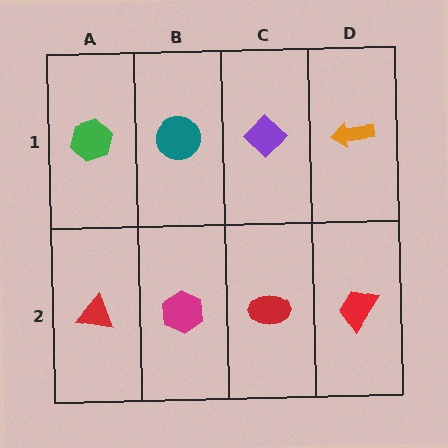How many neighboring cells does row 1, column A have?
2.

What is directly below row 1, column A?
A red triangle.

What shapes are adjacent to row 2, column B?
A teal circle (row 1, column B), a red triangle (row 2, column A), a red ellipse (row 2, column C).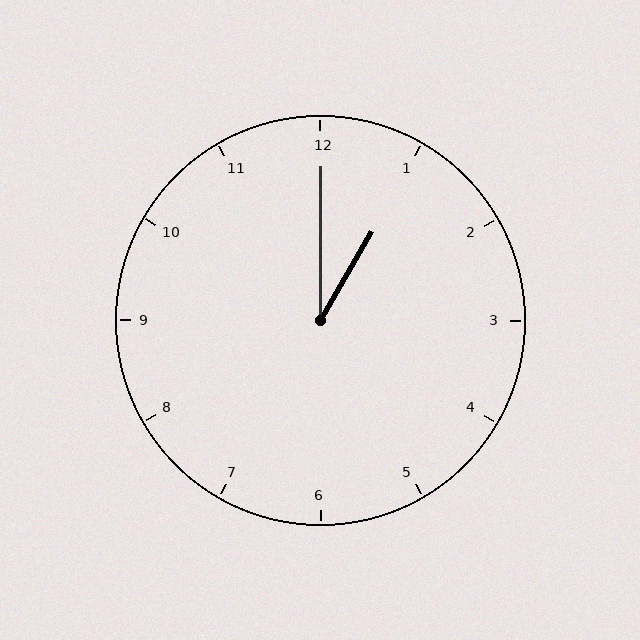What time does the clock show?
1:00.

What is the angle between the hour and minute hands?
Approximately 30 degrees.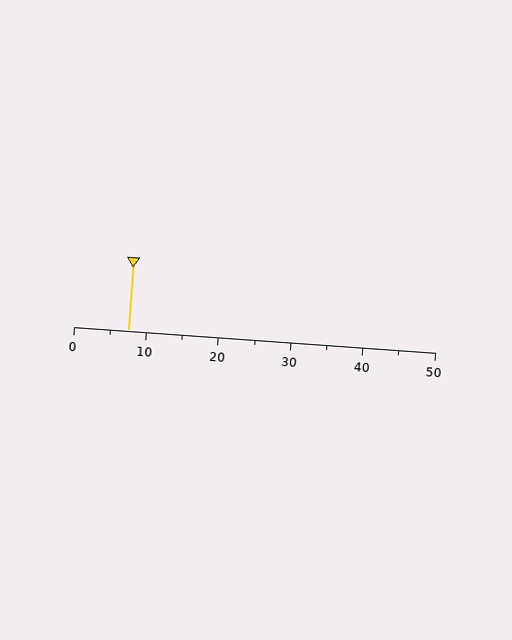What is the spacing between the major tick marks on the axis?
The major ticks are spaced 10 apart.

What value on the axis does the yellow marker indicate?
The marker indicates approximately 7.5.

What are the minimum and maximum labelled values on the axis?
The axis runs from 0 to 50.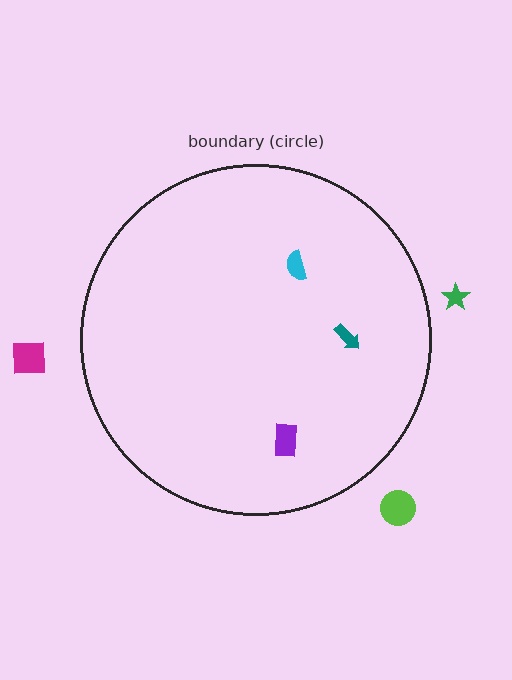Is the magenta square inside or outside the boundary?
Outside.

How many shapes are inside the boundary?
3 inside, 3 outside.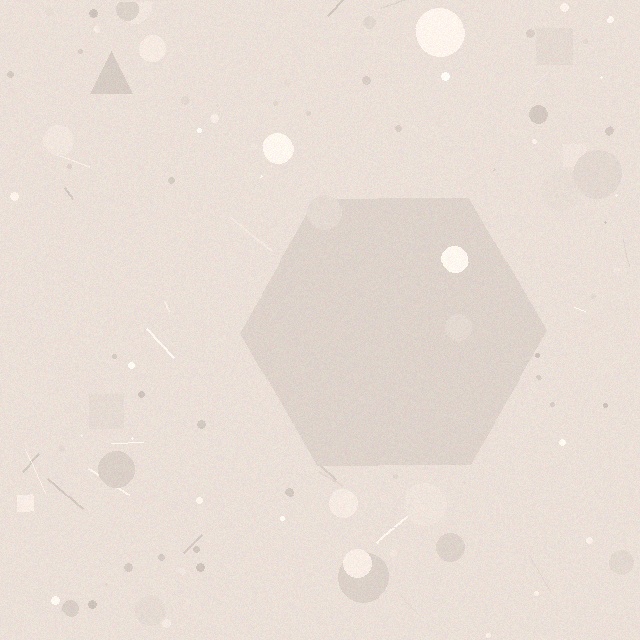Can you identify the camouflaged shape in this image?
The camouflaged shape is a hexagon.